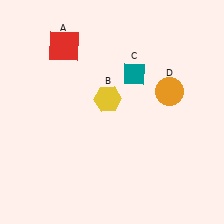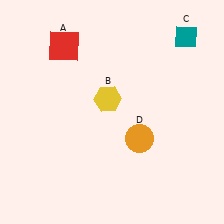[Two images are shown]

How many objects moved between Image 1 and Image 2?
2 objects moved between the two images.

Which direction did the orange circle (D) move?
The orange circle (D) moved down.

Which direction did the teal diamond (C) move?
The teal diamond (C) moved right.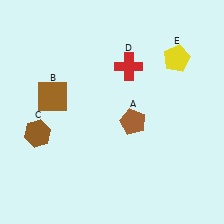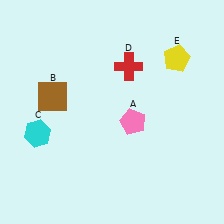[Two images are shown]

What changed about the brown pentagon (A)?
In Image 1, A is brown. In Image 2, it changed to pink.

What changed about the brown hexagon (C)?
In Image 1, C is brown. In Image 2, it changed to cyan.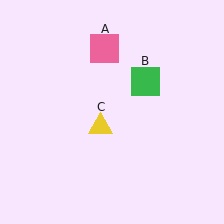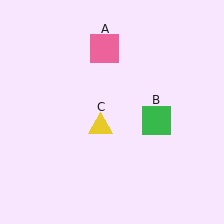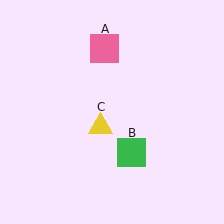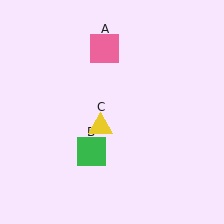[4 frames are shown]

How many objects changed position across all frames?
1 object changed position: green square (object B).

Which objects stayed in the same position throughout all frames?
Pink square (object A) and yellow triangle (object C) remained stationary.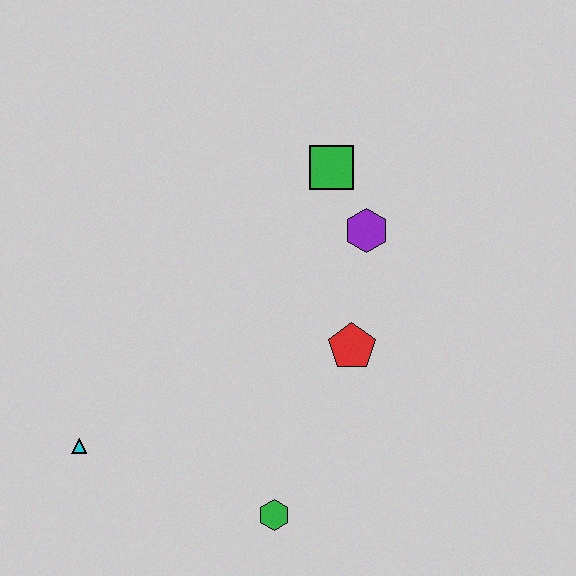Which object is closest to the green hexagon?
The red pentagon is closest to the green hexagon.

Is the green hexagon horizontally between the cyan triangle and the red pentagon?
Yes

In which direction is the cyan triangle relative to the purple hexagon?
The cyan triangle is to the left of the purple hexagon.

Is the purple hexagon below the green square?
Yes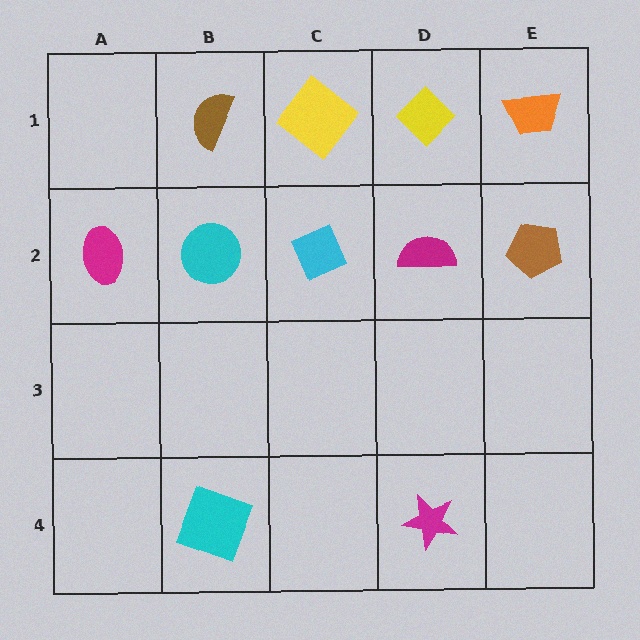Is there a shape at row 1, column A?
No, that cell is empty.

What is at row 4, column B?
A cyan square.